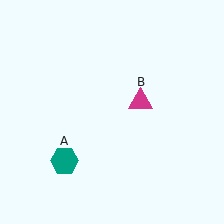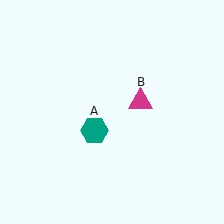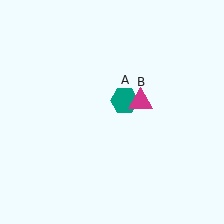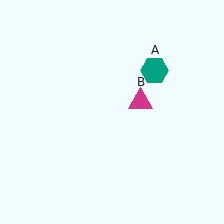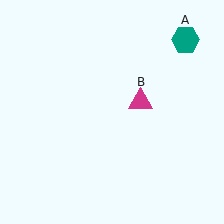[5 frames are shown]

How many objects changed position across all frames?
1 object changed position: teal hexagon (object A).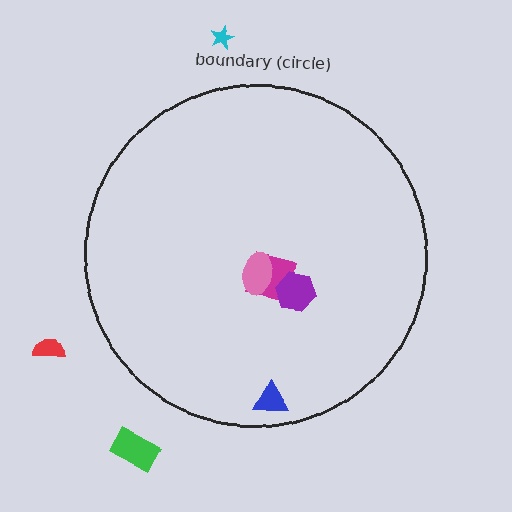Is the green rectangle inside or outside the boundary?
Outside.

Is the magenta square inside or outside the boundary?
Inside.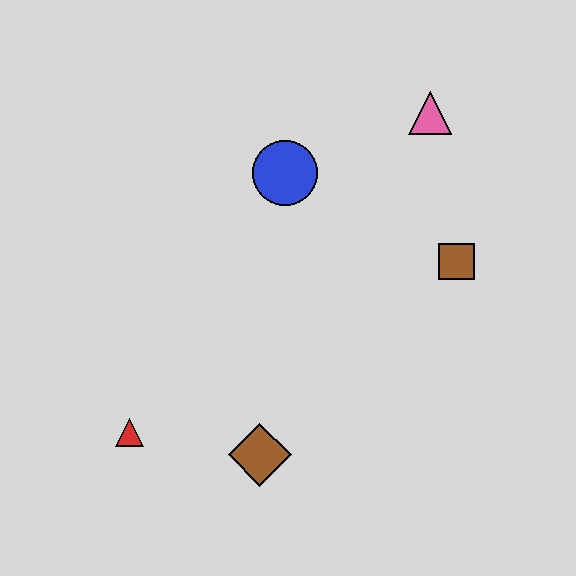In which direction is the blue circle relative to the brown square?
The blue circle is to the left of the brown square.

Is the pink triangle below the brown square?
No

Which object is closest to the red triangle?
The brown diamond is closest to the red triangle.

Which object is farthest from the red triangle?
The pink triangle is farthest from the red triangle.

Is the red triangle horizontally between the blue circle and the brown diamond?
No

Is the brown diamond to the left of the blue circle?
Yes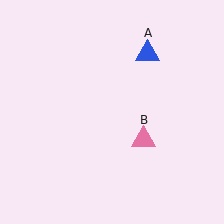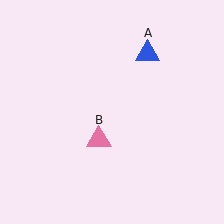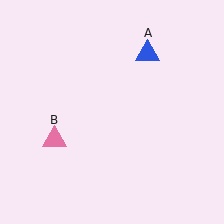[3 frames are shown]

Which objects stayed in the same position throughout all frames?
Blue triangle (object A) remained stationary.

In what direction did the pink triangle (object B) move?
The pink triangle (object B) moved left.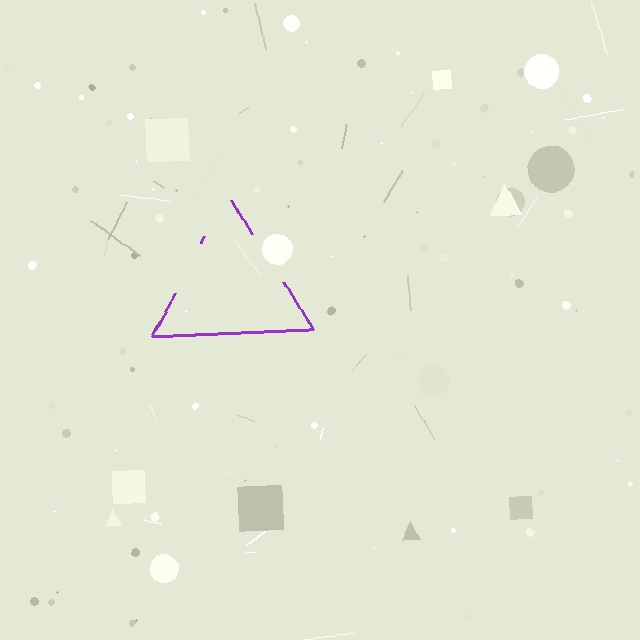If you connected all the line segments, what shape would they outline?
They would outline a triangle.